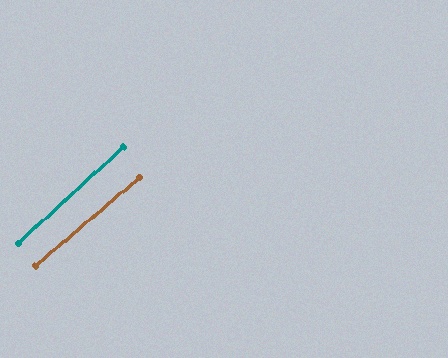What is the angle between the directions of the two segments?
Approximately 2 degrees.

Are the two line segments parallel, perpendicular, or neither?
Parallel — their directions differ by only 2.0°.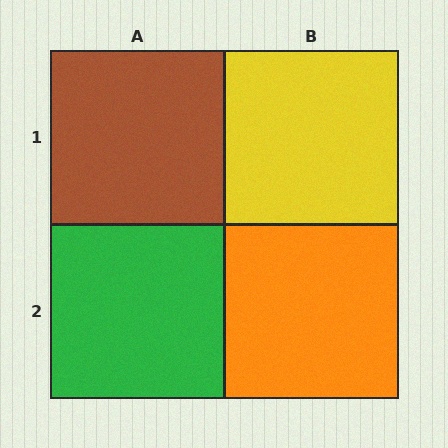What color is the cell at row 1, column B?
Yellow.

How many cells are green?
1 cell is green.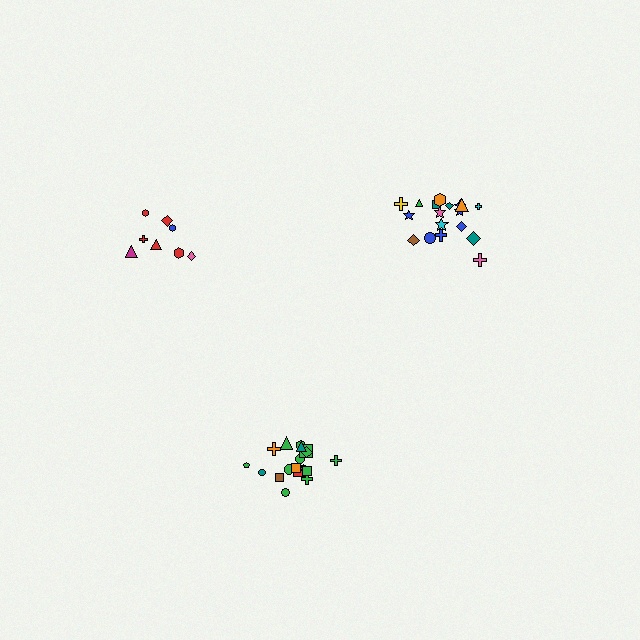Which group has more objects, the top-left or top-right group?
The top-right group.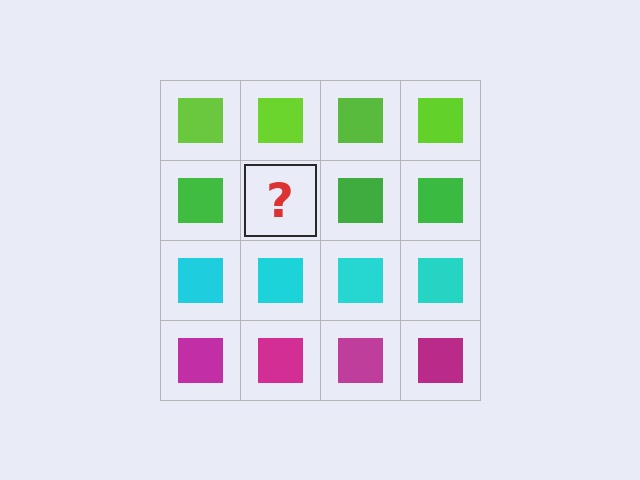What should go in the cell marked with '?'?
The missing cell should contain a green square.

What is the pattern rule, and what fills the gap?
The rule is that each row has a consistent color. The gap should be filled with a green square.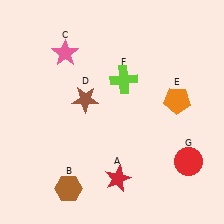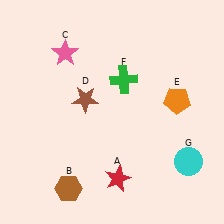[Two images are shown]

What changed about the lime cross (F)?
In Image 1, F is lime. In Image 2, it changed to green.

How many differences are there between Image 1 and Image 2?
There are 2 differences between the two images.